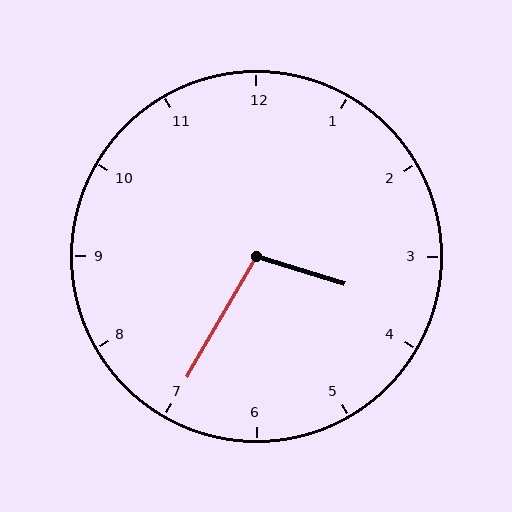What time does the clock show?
3:35.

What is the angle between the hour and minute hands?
Approximately 102 degrees.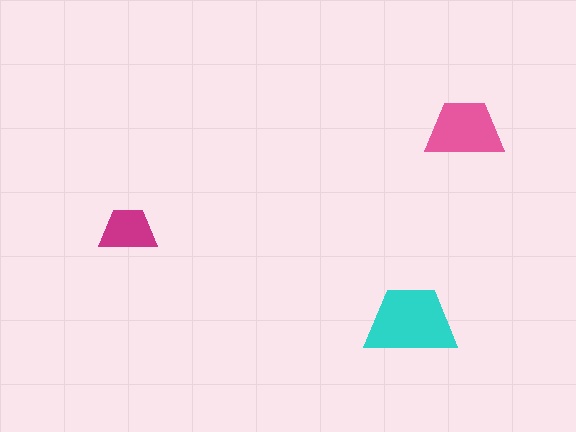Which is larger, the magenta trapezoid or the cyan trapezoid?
The cyan one.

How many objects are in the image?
There are 3 objects in the image.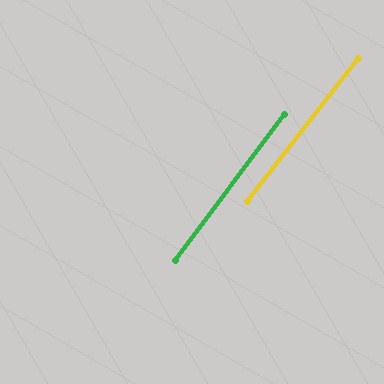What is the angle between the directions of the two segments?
Approximately 1 degree.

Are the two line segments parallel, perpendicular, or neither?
Parallel — their directions differ by only 1.0°.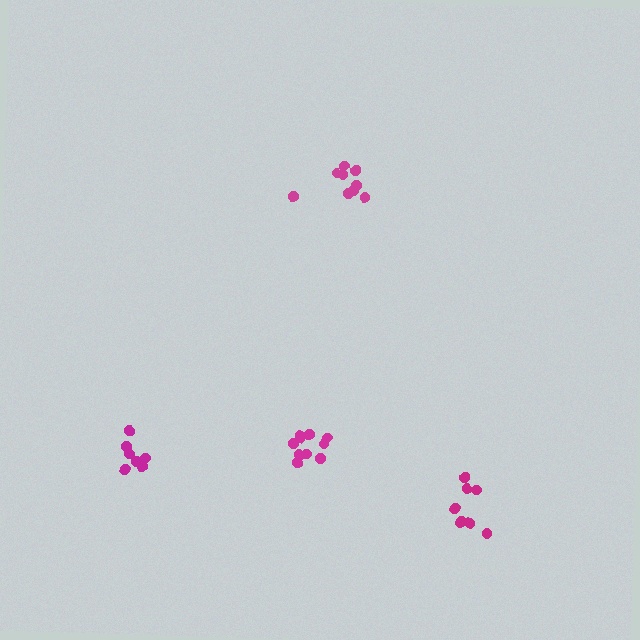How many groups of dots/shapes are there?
There are 4 groups.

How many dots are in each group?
Group 1: 8 dots, Group 2: 9 dots, Group 3: 10 dots, Group 4: 7 dots (34 total).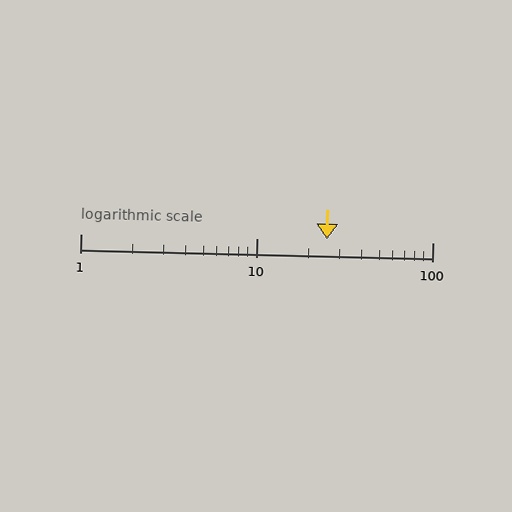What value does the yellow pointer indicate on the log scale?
The pointer indicates approximately 25.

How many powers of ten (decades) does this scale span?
The scale spans 2 decades, from 1 to 100.